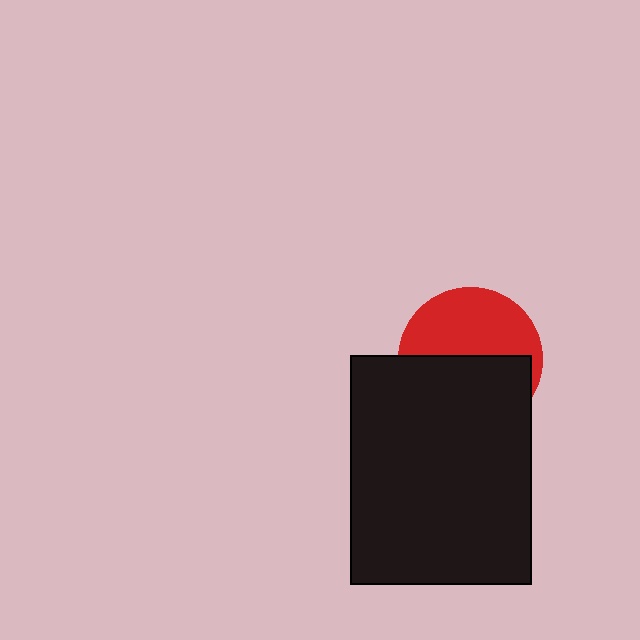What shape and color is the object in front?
The object in front is a black rectangle.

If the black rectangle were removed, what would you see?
You would see the complete red circle.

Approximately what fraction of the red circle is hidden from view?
Roughly 51% of the red circle is hidden behind the black rectangle.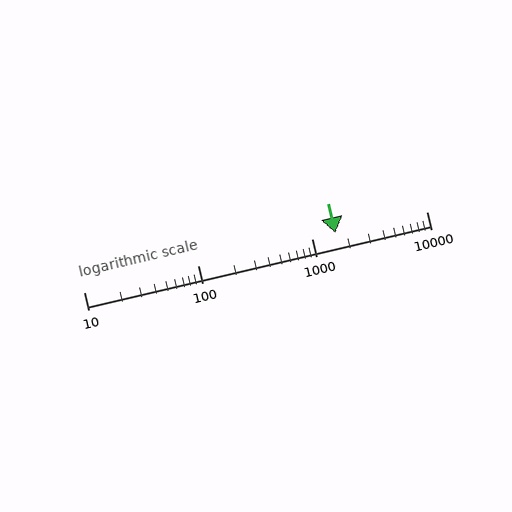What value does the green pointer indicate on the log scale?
The pointer indicates approximately 1600.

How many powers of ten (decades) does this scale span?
The scale spans 3 decades, from 10 to 10000.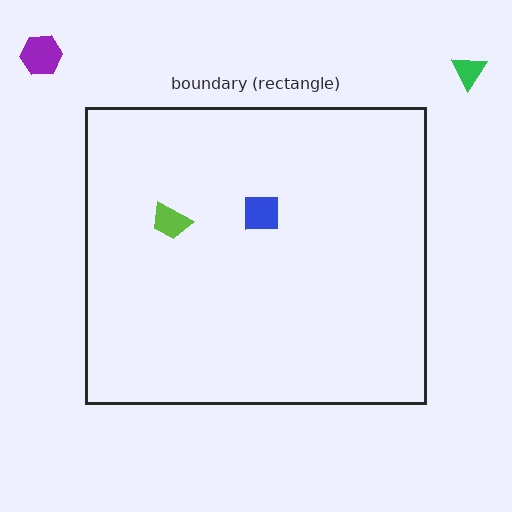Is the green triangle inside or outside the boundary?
Outside.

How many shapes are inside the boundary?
2 inside, 2 outside.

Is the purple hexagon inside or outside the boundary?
Outside.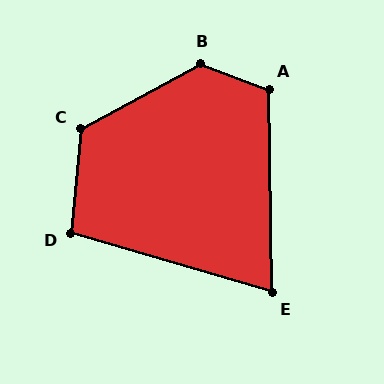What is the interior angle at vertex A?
Approximately 111 degrees (obtuse).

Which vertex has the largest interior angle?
B, at approximately 131 degrees.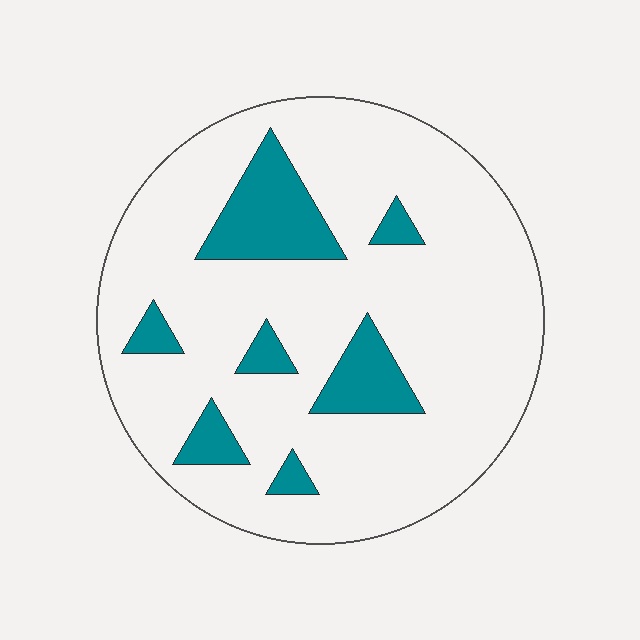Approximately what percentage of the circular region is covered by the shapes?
Approximately 15%.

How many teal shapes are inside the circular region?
7.